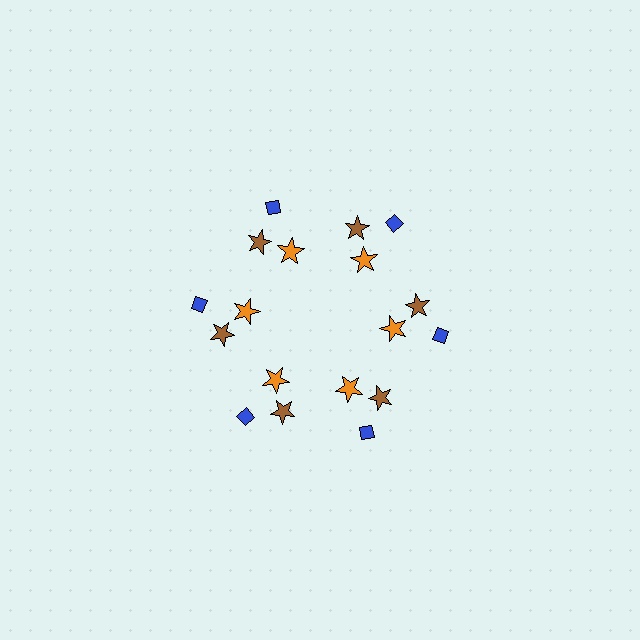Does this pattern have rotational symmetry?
Yes, this pattern has 6-fold rotational symmetry. It looks the same after rotating 60 degrees around the center.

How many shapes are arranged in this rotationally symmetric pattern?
There are 18 shapes, arranged in 6 groups of 3.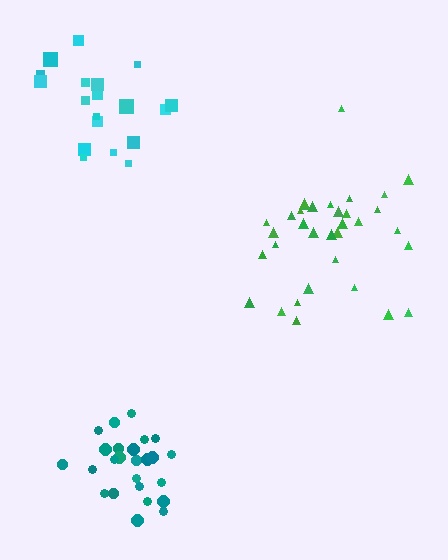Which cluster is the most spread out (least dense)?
Green.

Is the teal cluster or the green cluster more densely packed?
Teal.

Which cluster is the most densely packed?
Teal.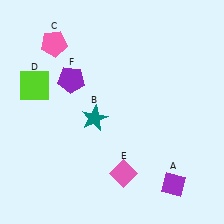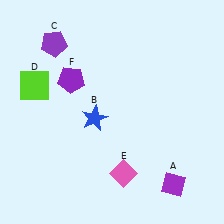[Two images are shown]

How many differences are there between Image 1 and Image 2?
There are 2 differences between the two images.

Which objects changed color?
B changed from teal to blue. C changed from pink to purple.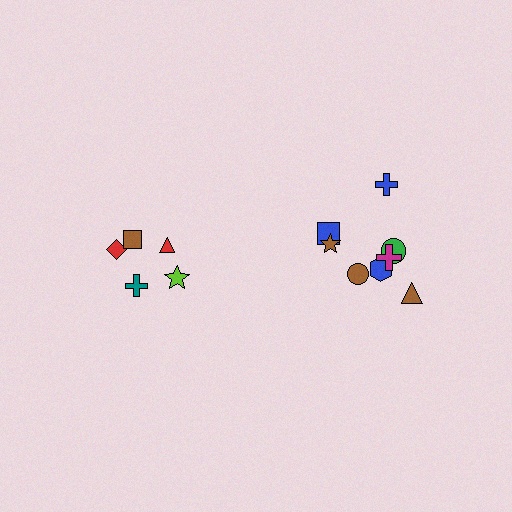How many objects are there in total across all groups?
There are 13 objects.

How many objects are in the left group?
There are 5 objects.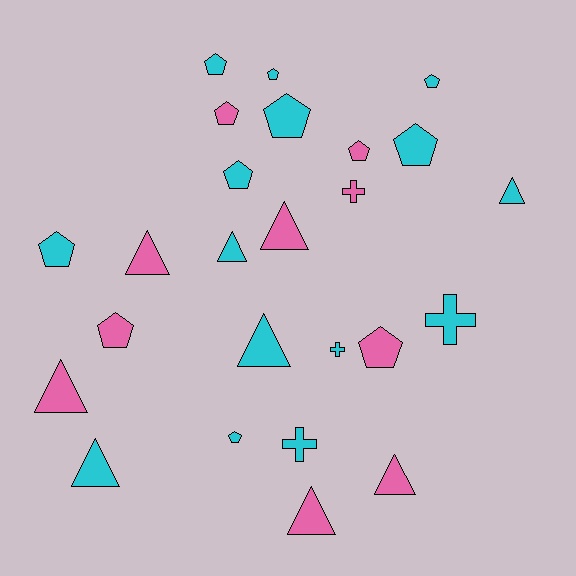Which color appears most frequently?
Cyan, with 15 objects.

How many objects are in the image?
There are 25 objects.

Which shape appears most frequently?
Pentagon, with 12 objects.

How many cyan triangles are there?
There are 4 cyan triangles.